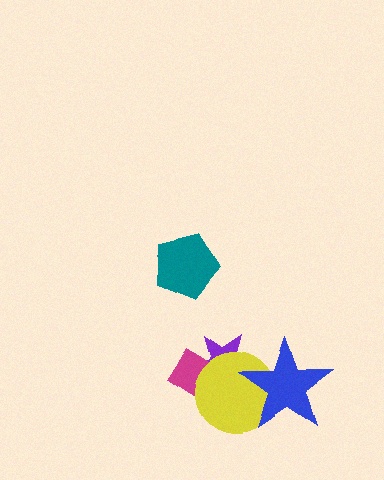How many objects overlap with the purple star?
3 objects overlap with the purple star.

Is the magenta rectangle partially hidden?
Yes, it is partially covered by another shape.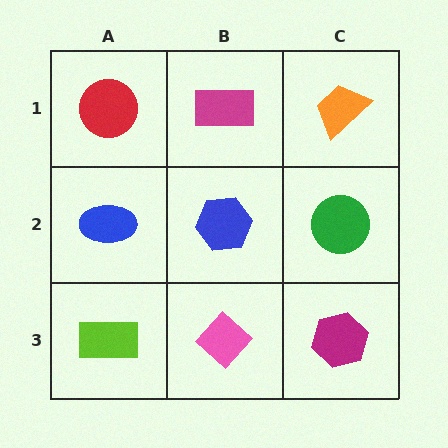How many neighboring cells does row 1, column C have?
2.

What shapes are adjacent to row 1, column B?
A blue hexagon (row 2, column B), a red circle (row 1, column A), an orange trapezoid (row 1, column C).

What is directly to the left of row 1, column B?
A red circle.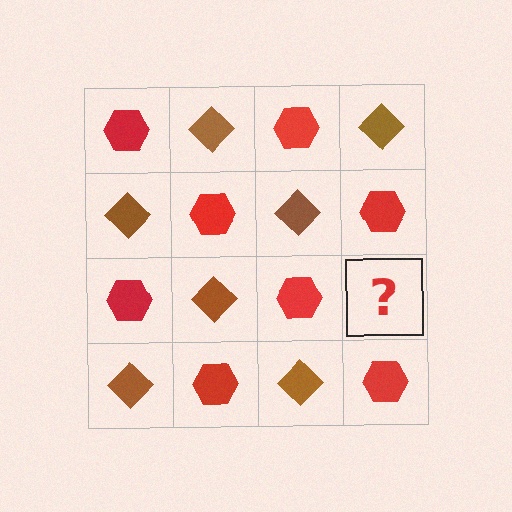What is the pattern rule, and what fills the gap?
The rule is that it alternates red hexagon and brown diamond in a checkerboard pattern. The gap should be filled with a brown diamond.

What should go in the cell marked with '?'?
The missing cell should contain a brown diamond.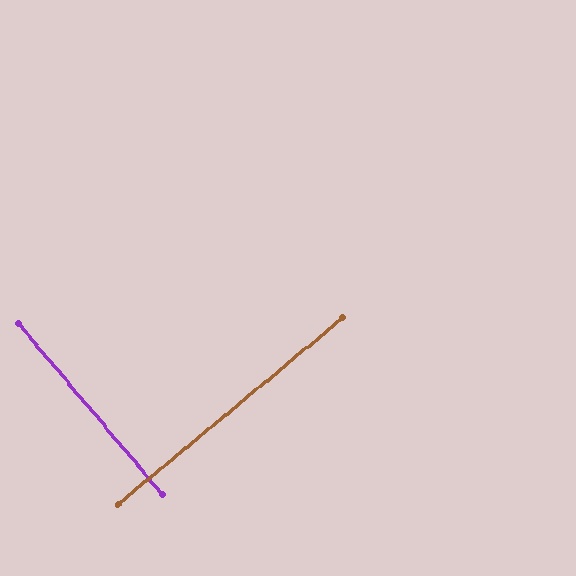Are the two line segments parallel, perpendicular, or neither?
Perpendicular — they meet at approximately 89°.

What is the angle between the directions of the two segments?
Approximately 89 degrees.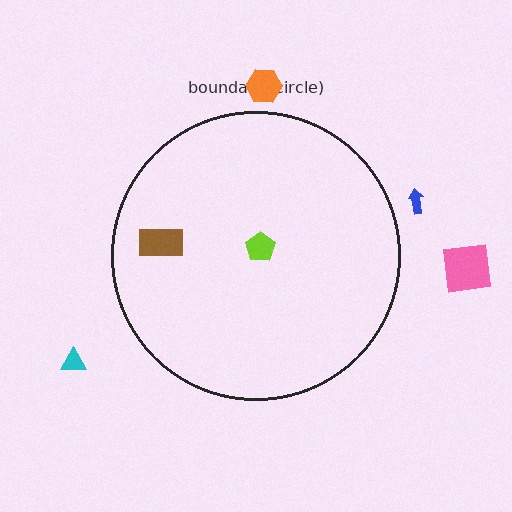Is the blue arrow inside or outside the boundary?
Outside.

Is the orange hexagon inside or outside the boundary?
Outside.